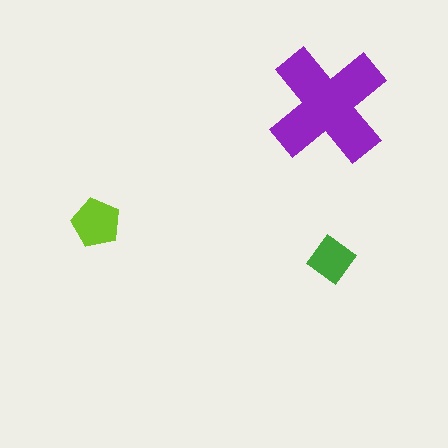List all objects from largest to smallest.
The purple cross, the lime pentagon, the green diamond.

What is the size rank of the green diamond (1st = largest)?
3rd.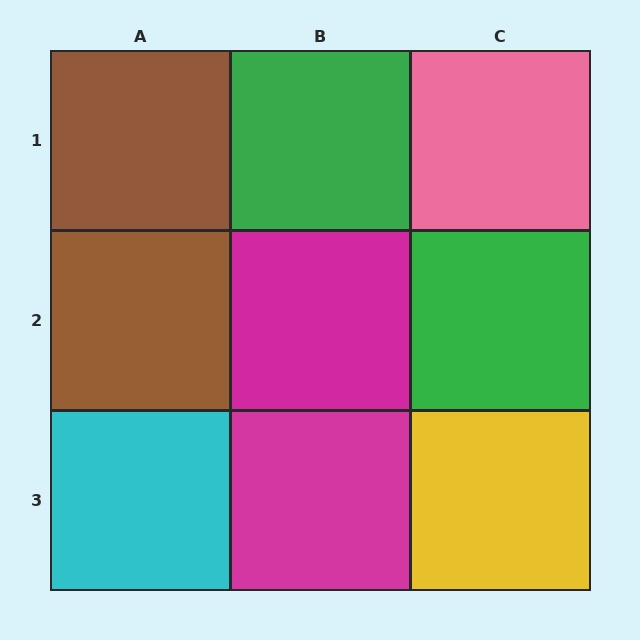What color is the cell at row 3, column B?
Magenta.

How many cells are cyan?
1 cell is cyan.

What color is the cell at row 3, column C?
Yellow.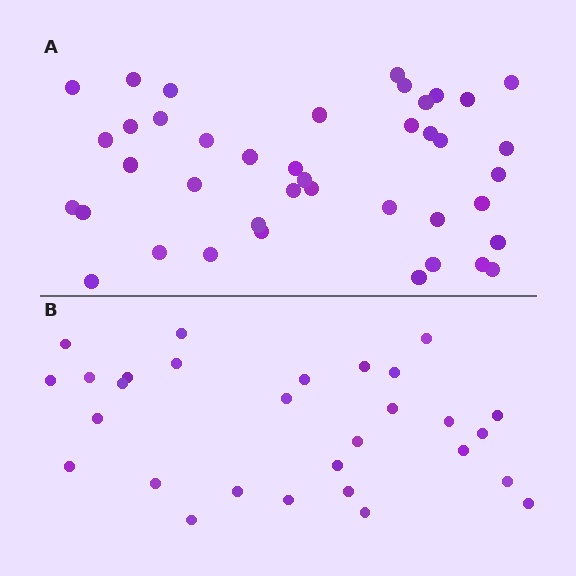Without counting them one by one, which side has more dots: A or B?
Region A (the top region) has more dots.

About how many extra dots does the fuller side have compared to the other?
Region A has roughly 12 or so more dots than region B.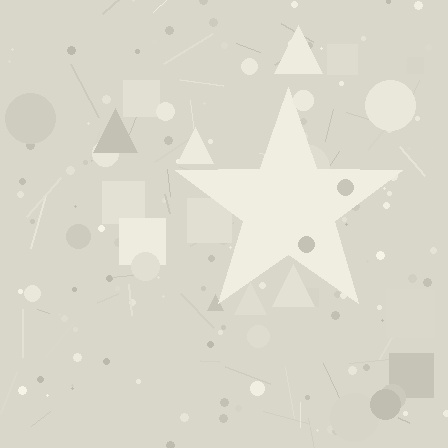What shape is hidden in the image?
A star is hidden in the image.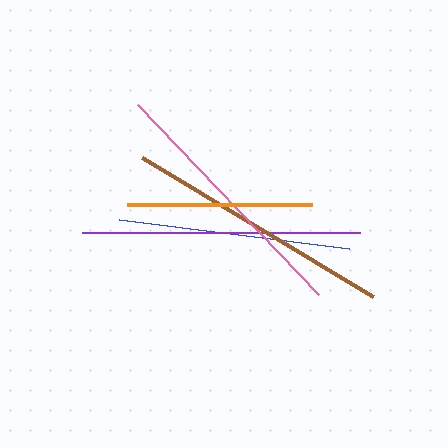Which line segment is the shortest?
The orange line is the shortest at approximately 185 pixels.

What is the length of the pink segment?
The pink segment is approximately 263 pixels long.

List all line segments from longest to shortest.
From longest to shortest: purple, brown, pink, blue, orange.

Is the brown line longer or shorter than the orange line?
The brown line is longer than the orange line.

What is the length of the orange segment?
The orange segment is approximately 185 pixels long.